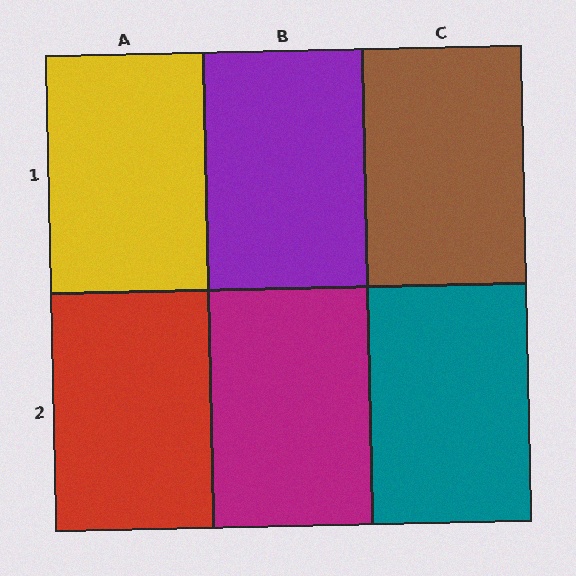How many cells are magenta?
1 cell is magenta.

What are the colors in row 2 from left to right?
Red, magenta, teal.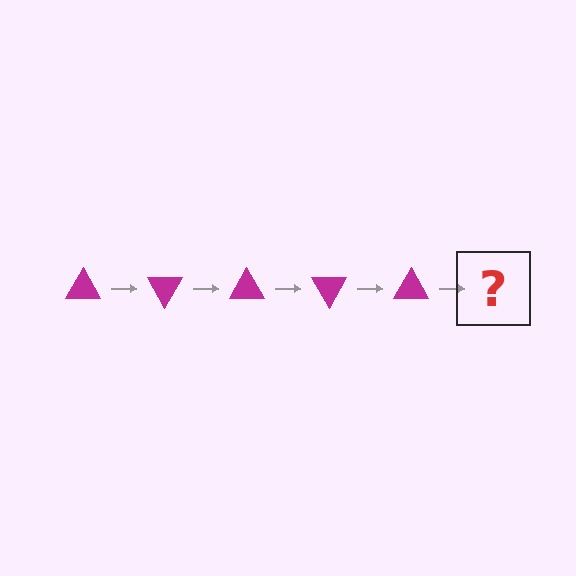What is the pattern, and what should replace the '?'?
The pattern is that the triangle rotates 60 degrees each step. The '?' should be a magenta triangle rotated 300 degrees.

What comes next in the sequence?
The next element should be a magenta triangle rotated 300 degrees.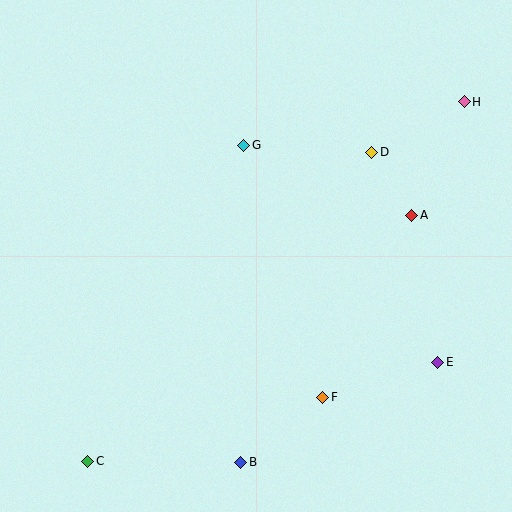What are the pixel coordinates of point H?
Point H is at (464, 102).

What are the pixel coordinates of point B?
Point B is at (241, 462).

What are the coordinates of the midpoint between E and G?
The midpoint between E and G is at (341, 254).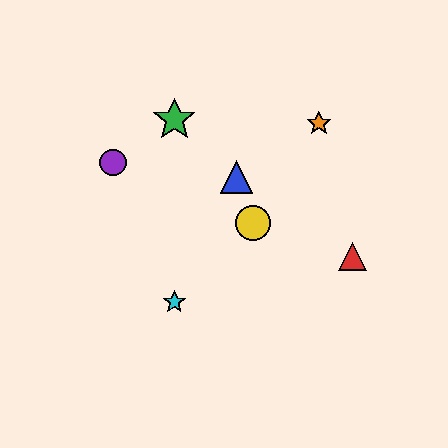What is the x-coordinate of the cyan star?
The cyan star is at x≈174.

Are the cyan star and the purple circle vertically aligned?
No, the cyan star is at x≈174 and the purple circle is at x≈113.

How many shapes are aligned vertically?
2 shapes (the green star, the cyan star) are aligned vertically.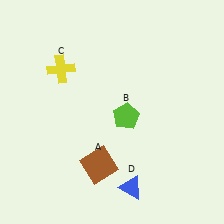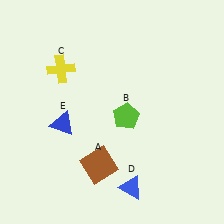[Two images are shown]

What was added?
A blue triangle (E) was added in Image 2.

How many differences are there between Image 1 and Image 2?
There is 1 difference between the two images.